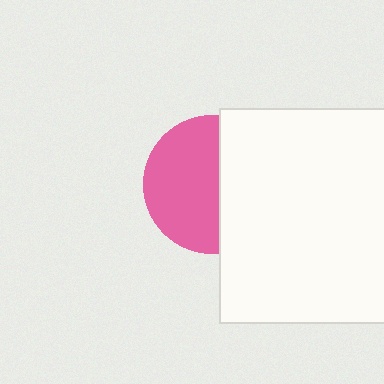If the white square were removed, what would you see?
You would see the complete pink circle.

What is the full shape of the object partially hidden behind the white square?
The partially hidden object is a pink circle.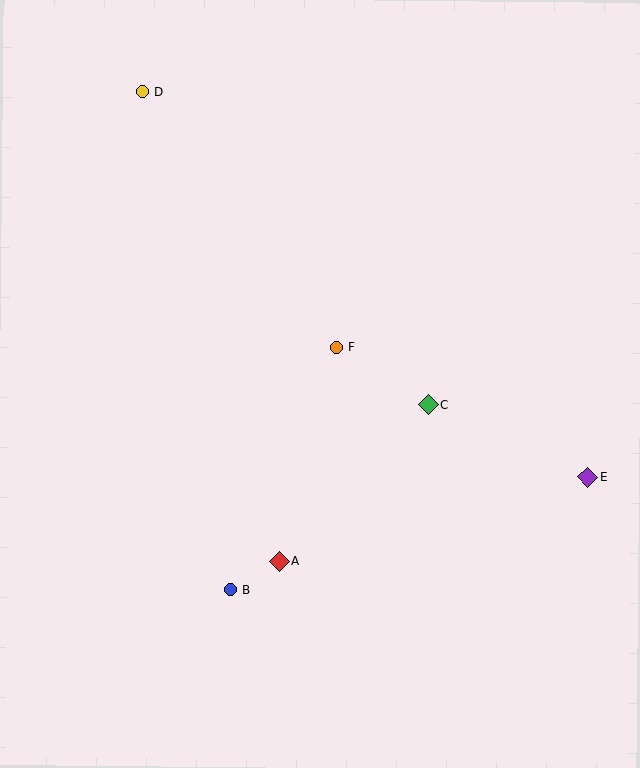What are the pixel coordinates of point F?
Point F is at (337, 347).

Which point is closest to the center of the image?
Point F at (337, 347) is closest to the center.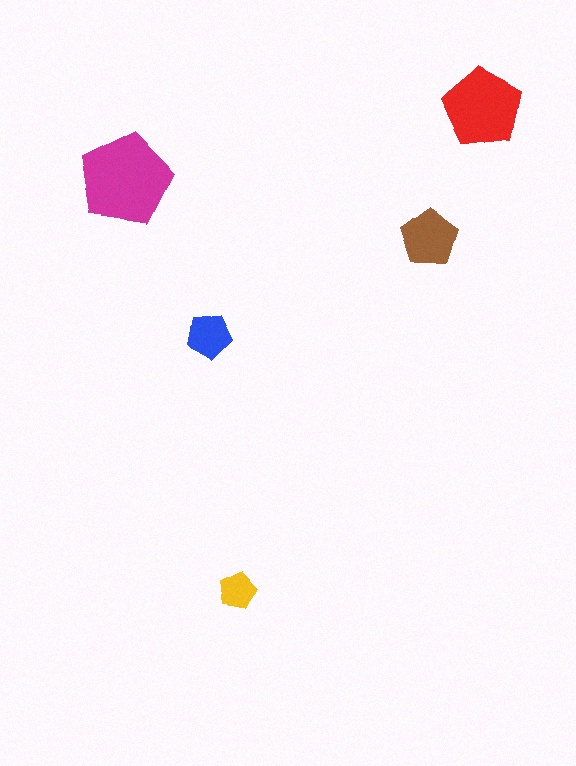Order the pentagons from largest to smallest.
the magenta one, the red one, the brown one, the blue one, the yellow one.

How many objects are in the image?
There are 5 objects in the image.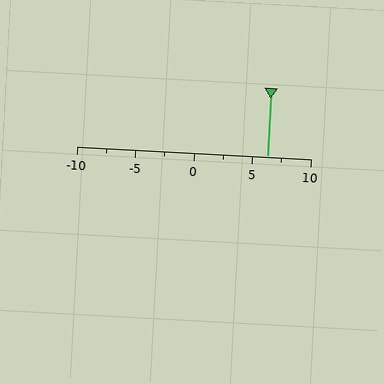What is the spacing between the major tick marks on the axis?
The major ticks are spaced 5 apart.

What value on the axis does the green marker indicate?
The marker indicates approximately 6.2.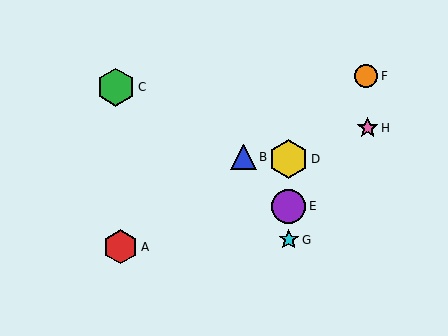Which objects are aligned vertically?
Objects D, E, G are aligned vertically.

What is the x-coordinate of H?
Object H is at x≈368.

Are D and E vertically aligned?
Yes, both are at x≈289.